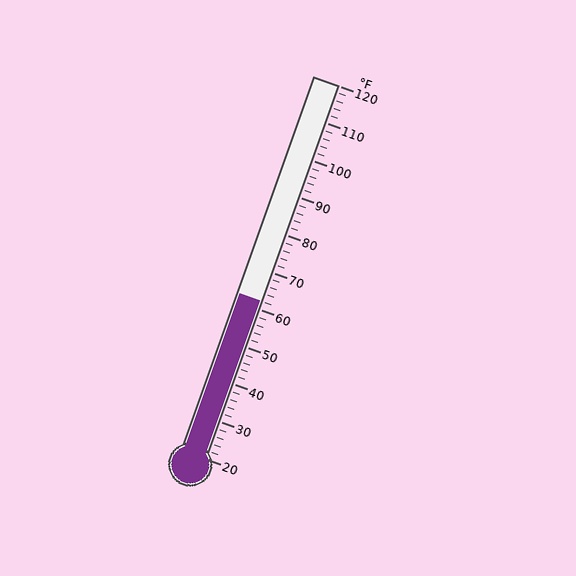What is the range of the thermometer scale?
The thermometer scale ranges from 20°F to 120°F.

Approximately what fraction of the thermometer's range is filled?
The thermometer is filled to approximately 40% of its range.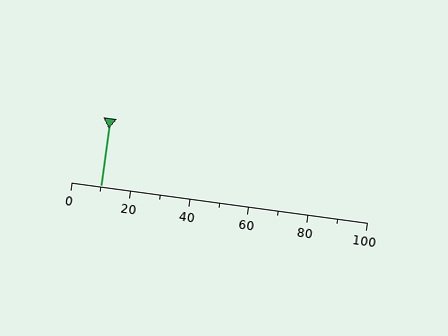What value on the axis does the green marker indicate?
The marker indicates approximately 10.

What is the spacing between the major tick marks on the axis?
The major ticks are spaced 20 apart.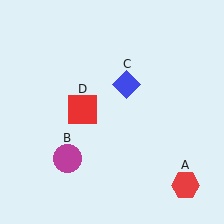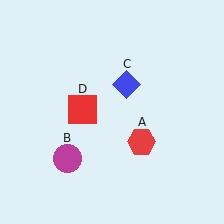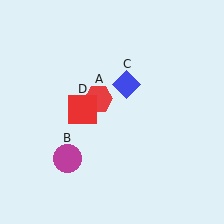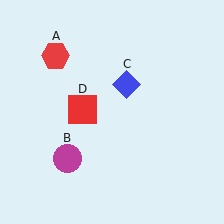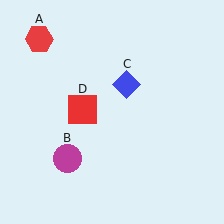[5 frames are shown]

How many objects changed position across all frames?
1 object changed position: red hexagon (object A).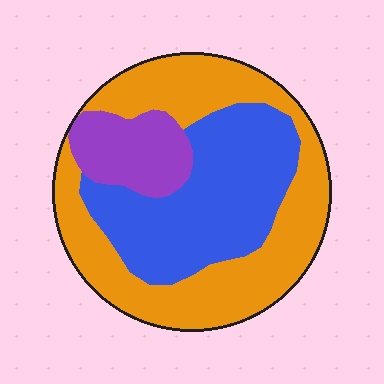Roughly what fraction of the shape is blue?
Blue takes up between a quarter and a half of the shape.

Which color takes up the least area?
Purple, at roughly 15%.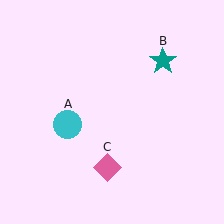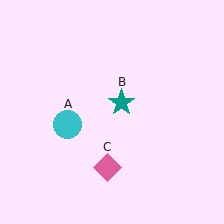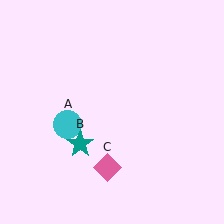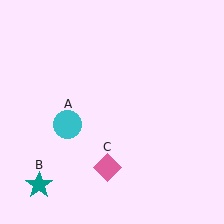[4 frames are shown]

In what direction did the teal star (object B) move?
The teal star (object B) moved down and to the left.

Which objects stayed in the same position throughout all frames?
Cyan circle (object A) and pink diamond (object C) remained stationary.